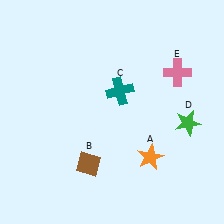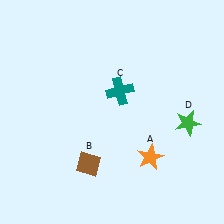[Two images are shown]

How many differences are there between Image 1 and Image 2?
There is 1 difference between the two images.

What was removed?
The pink cross (E) was removed in Image 2.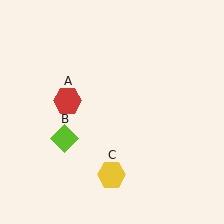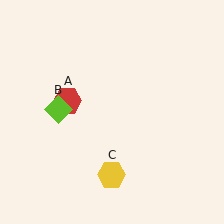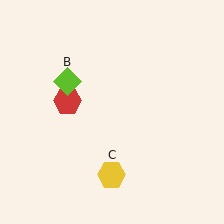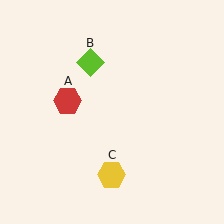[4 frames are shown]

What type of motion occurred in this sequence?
The lime diamond (object B) rotated clockwise around the center of the scene.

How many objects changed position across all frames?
1 object changed position: lime diamond (object B).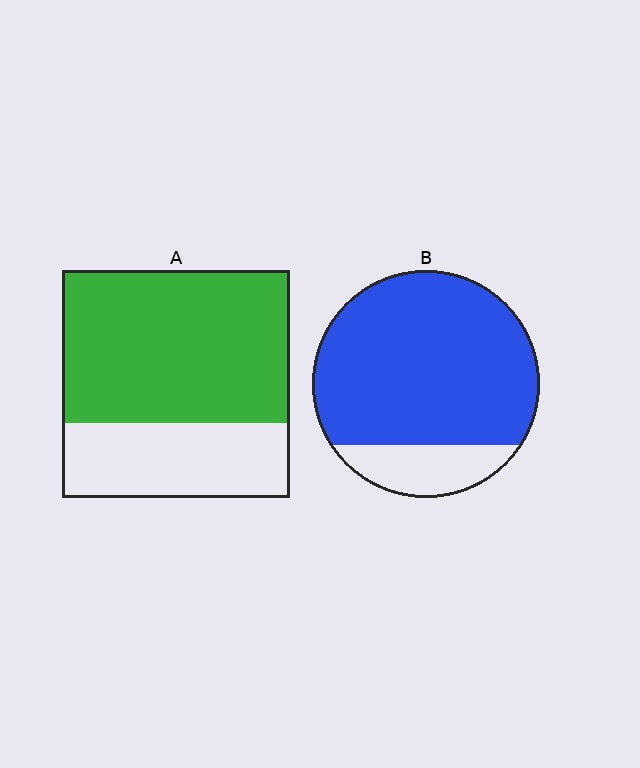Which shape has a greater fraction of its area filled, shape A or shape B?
Shape B.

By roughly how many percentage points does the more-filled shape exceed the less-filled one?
By roughly 15 percentage points (B over A).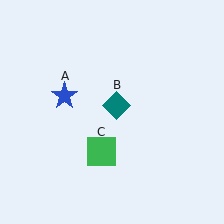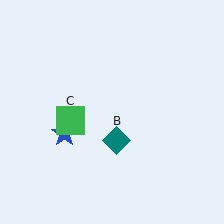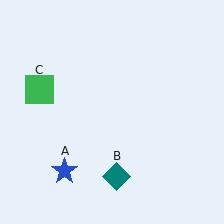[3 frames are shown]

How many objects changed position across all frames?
3 objects changed position: blue star (object A), teal diamond (object B), green square (object C).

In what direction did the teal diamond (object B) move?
The teal diamond (object B) moved down.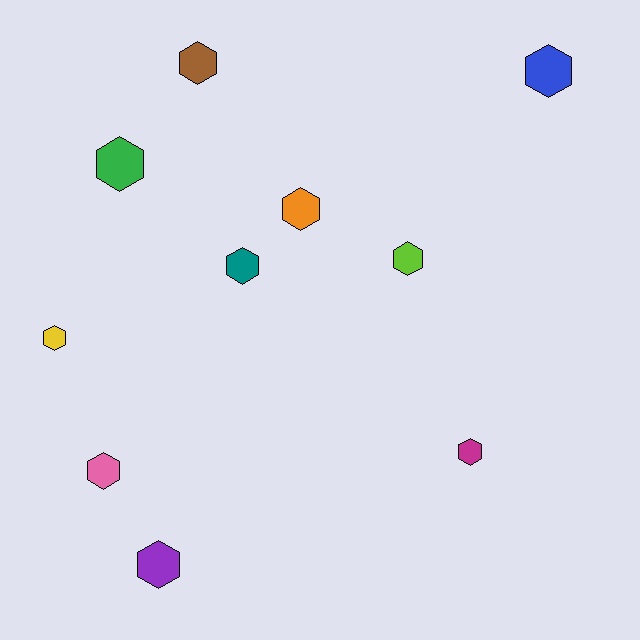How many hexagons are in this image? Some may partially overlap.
There are 10 hexagons.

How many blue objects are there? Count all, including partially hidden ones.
There is 1 blue object.